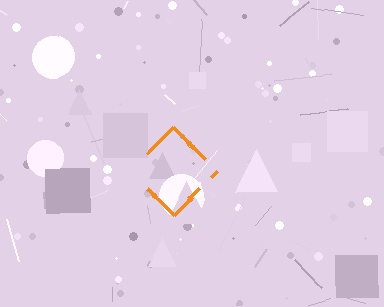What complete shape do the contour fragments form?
The contour fragments form a diamond.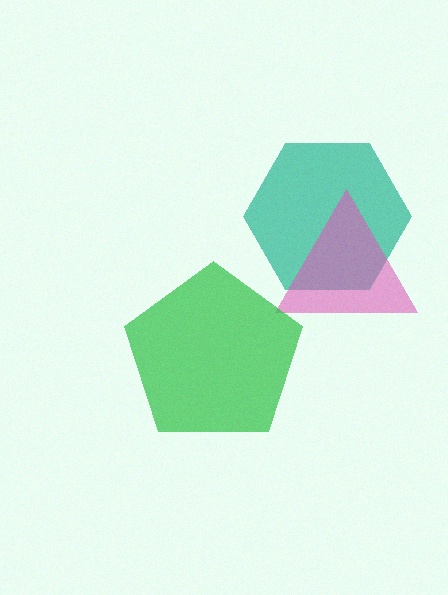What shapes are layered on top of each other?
The layered shapes are: a teal hexagon, a pink triangle, a green pentagon.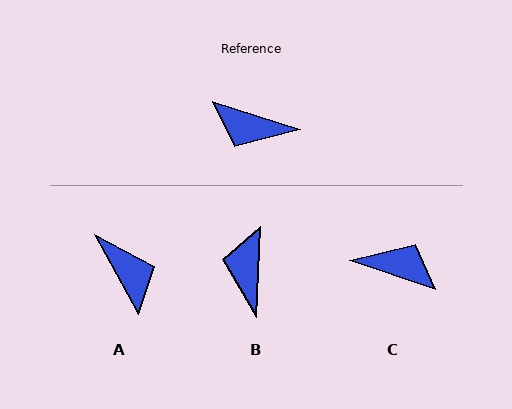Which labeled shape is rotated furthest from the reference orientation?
C, about 179 degrees away.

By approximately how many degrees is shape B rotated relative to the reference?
Approximately 74 degrees clockwise.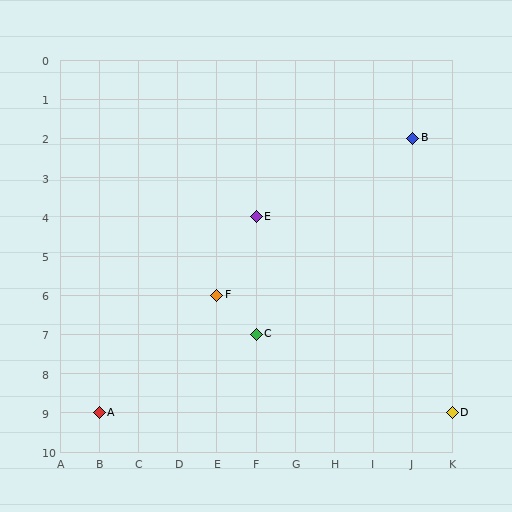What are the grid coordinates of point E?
Point E is at grid coordinates (F, 4).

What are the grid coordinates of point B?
Point B is at grid coordinates (J, 2).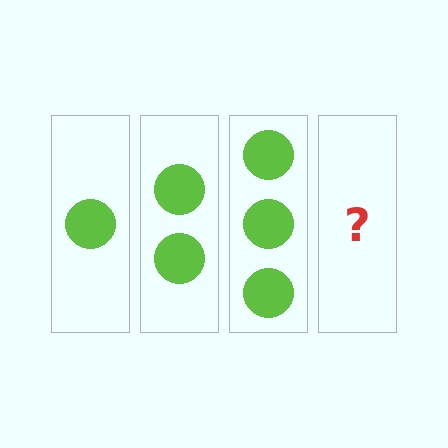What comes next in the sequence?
The next element should be 4 circles.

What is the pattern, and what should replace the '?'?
The pattern is that each step adds one more circle. The '?' should be 4 circles.